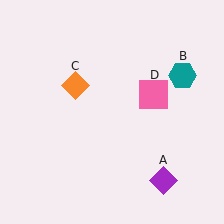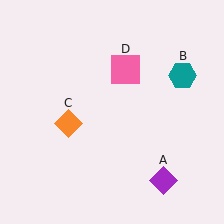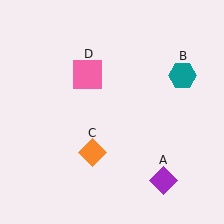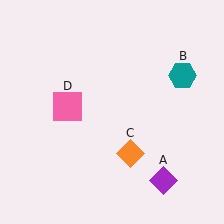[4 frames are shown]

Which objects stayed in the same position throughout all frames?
Purple diamond (object A) and teal hexagon (object B) remained stationary.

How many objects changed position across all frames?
2 objects changed position: orange diamond (object C), pink square (object D).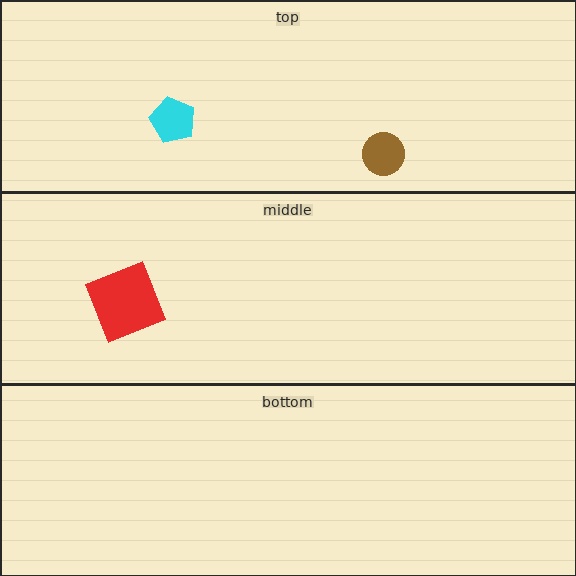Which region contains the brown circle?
The top region.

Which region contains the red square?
The middle region.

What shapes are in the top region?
The cyan pentagon, the brown circle.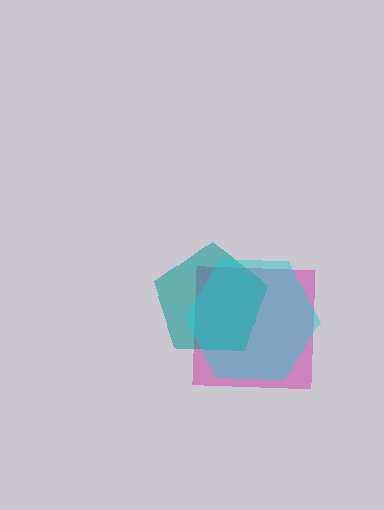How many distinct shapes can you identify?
There are 3 distinct shapes: a magenta square, a teal pentagon, a cyan hexagon.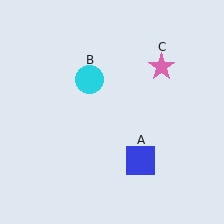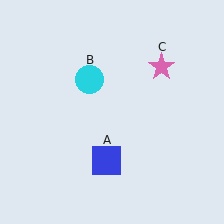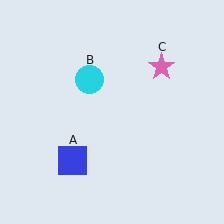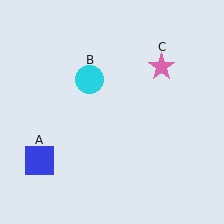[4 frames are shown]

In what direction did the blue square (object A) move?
The blue square (object A) moved left.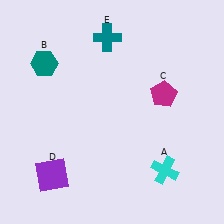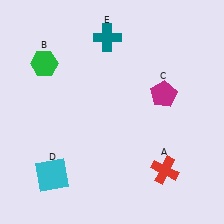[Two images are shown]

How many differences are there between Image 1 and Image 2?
There are 3 differences between the two images.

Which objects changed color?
A changed from cyan to red. B changed from teal to green. D changed from purple to cyan.